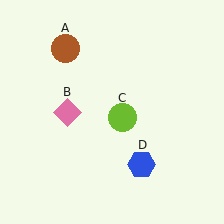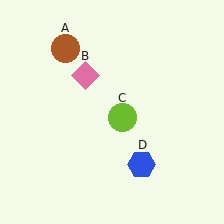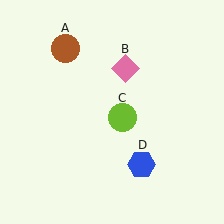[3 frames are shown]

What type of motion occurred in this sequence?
The pink diamond (object B) rotated clockwise around the center of the scene.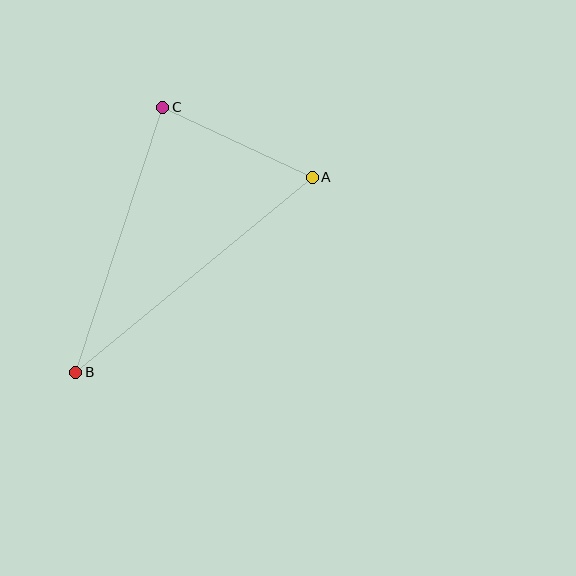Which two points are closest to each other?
Points A and C are closest to each other.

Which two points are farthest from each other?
Points A and B are farthest from each other.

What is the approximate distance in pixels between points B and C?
The distance between B and C is approximately 279 pixels.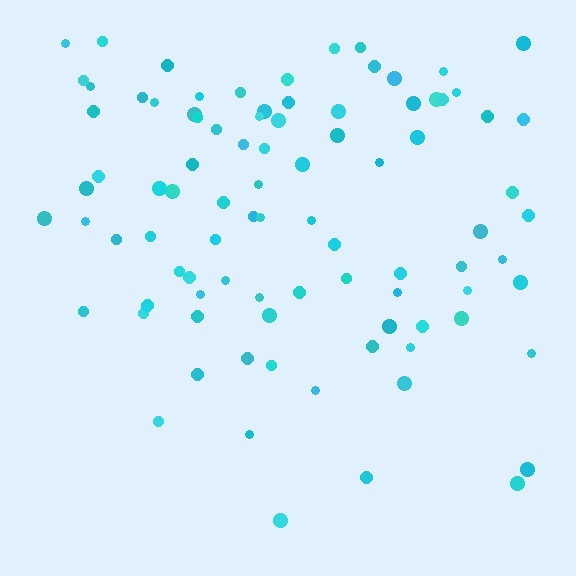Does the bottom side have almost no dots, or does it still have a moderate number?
Still a moderate number, just noticeably fewer than the top.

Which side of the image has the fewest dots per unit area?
The bottom.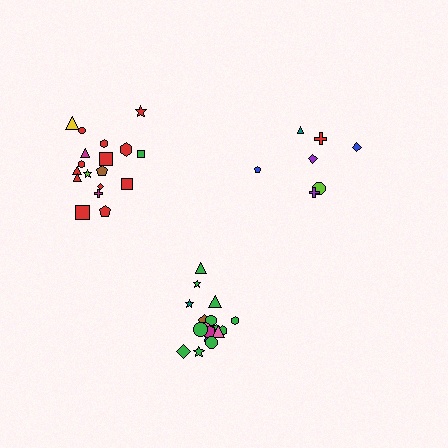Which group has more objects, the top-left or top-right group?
The top-left group.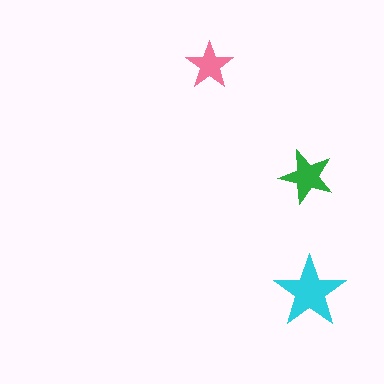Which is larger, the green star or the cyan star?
The cyan one.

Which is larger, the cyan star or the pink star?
The cyan one.